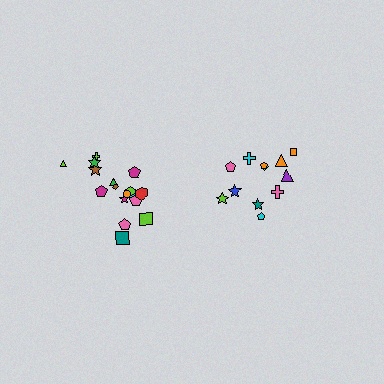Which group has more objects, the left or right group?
The left group.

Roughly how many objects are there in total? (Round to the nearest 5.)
Roughly 30 objects in total.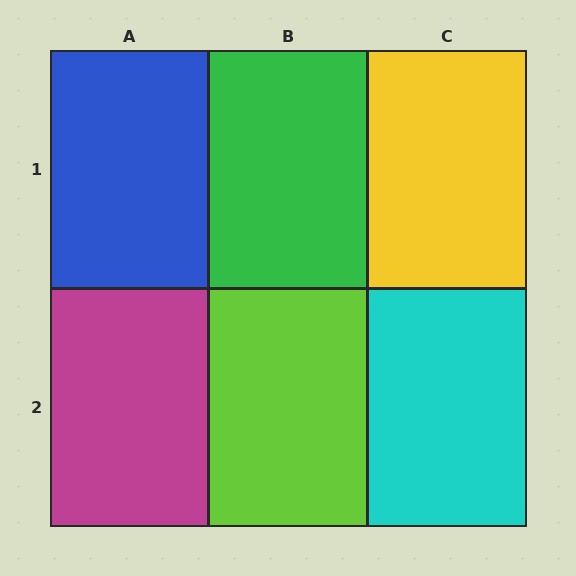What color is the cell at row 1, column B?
Green.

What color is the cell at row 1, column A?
Blue.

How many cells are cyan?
1 cell is cyan.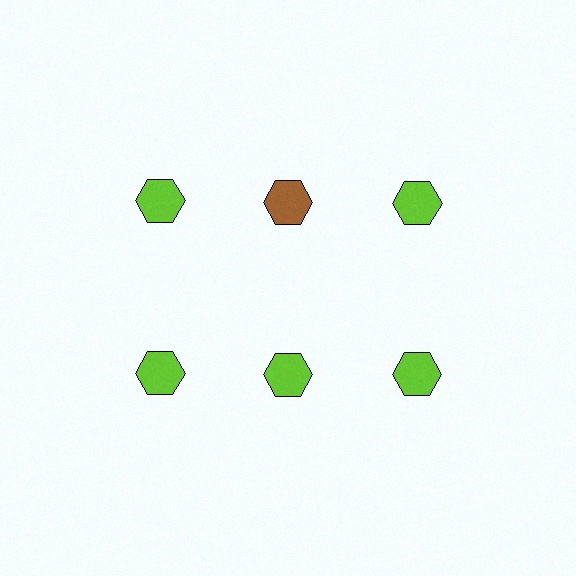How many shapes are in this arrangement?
There are 6 shapes arranged in a grid pattern.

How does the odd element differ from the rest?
It has a different color: brown instead of lime.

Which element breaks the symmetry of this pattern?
The brown hexagon in the top row, second from left column breaks the symmetry. All other shapes are lime hexagons.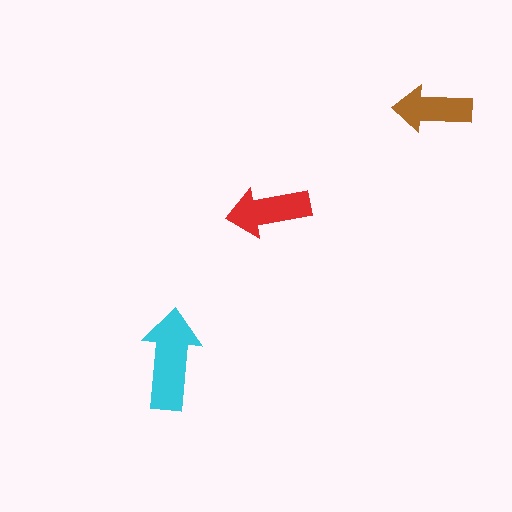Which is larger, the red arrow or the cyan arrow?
The cyan one.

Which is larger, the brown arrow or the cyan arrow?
The cyan one.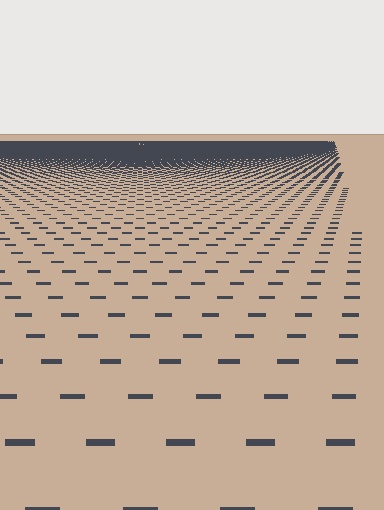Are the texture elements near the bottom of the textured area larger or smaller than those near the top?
Larger. Near the bottom, elements are closer to the viewer and appear at a bigger on-screen size.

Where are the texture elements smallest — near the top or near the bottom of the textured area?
Near the top.